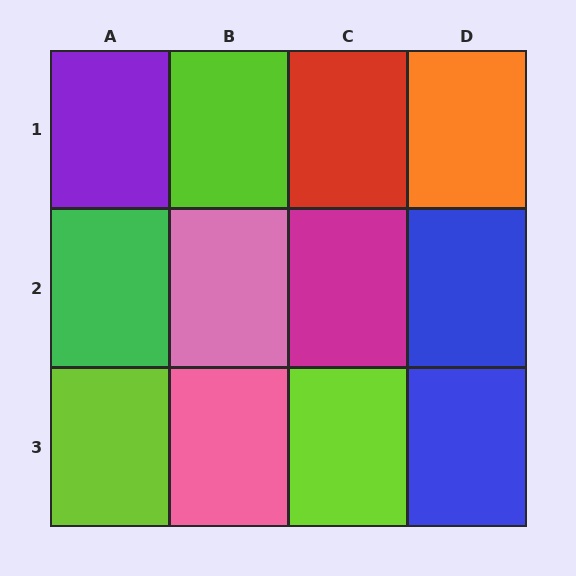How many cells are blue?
2 cells are blue.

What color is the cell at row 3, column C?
Lime.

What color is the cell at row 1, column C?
Red.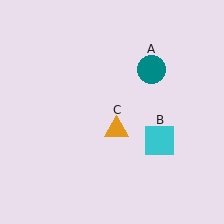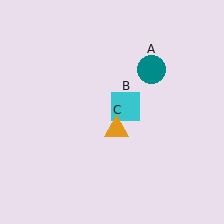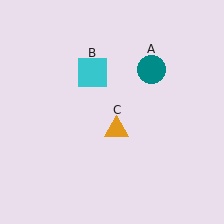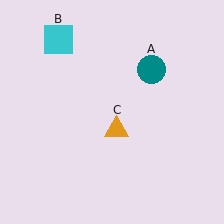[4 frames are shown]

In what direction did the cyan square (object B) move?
The cyan square (object B) moved up and to the left.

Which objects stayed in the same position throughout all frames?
Teal circle (object A) and orange triangle (object C) remained stationary.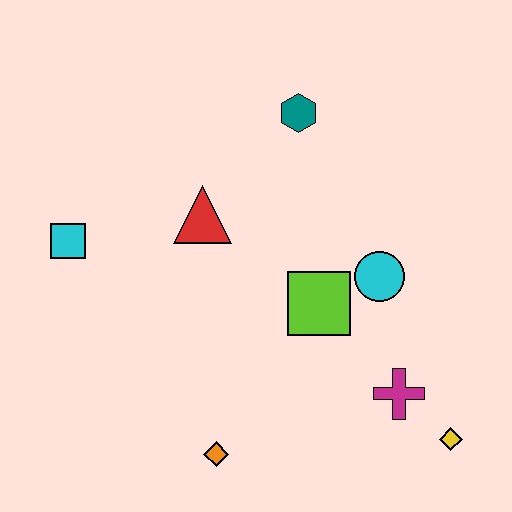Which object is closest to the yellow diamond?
The magenta cross is closest to the yellow diamond.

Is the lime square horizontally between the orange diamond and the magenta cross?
Yes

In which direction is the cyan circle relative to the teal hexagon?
The cyan circle is below the teal hexagon.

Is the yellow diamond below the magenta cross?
Yes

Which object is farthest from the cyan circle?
The cyan square is farthest from the cyan circle.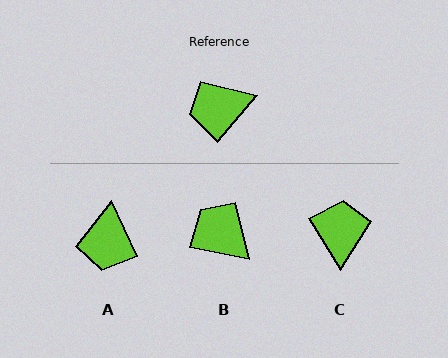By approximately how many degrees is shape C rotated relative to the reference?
Approximately 109 degrees clockwise.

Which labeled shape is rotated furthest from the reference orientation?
C, about 109 degrees away.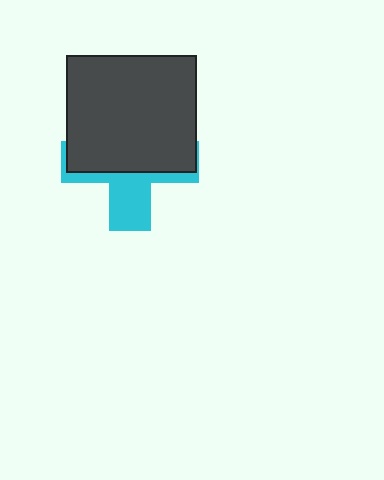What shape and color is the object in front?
The object in front is a dark gray rectangle.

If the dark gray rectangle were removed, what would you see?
You would see the complete cyan cross.